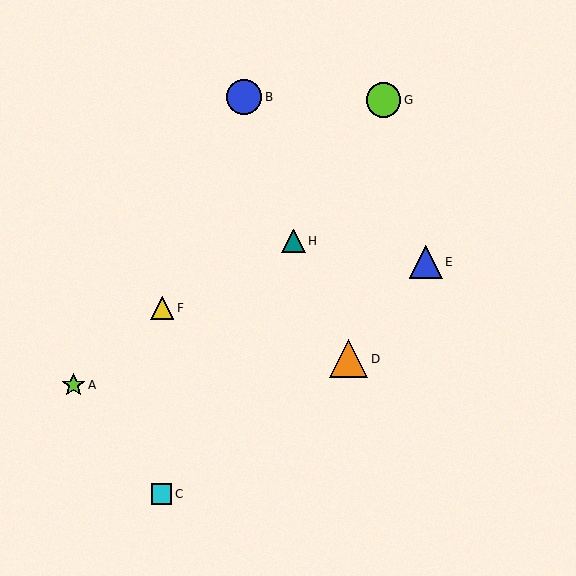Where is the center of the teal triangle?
The center of the teal triangle is at (294, 241).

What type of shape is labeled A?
Shape A is a lime star.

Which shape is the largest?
The orange triangle (labeled D) is the largest.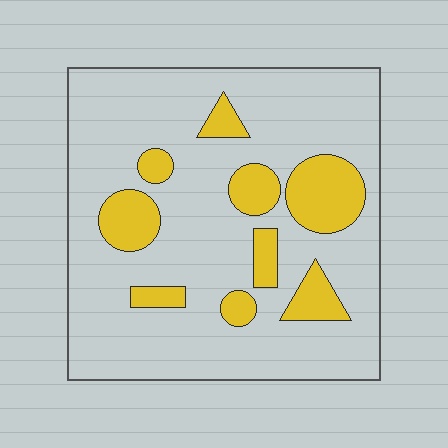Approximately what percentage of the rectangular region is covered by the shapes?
Approximately 20%.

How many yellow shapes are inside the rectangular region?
9.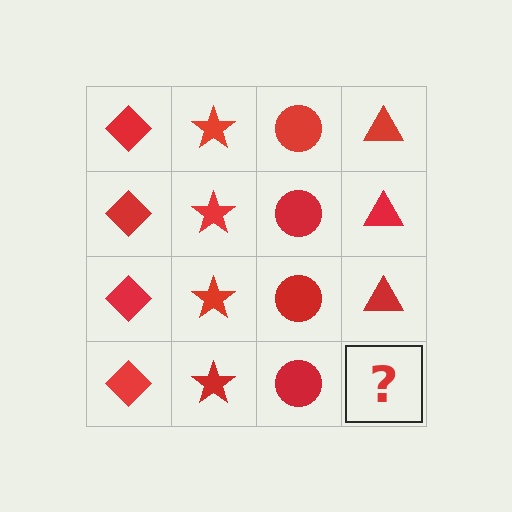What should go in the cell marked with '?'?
The missing cell should contain a red triangle.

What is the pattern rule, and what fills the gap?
The rule is that each column has a consistent shape. The gap should be filled with a red triangle.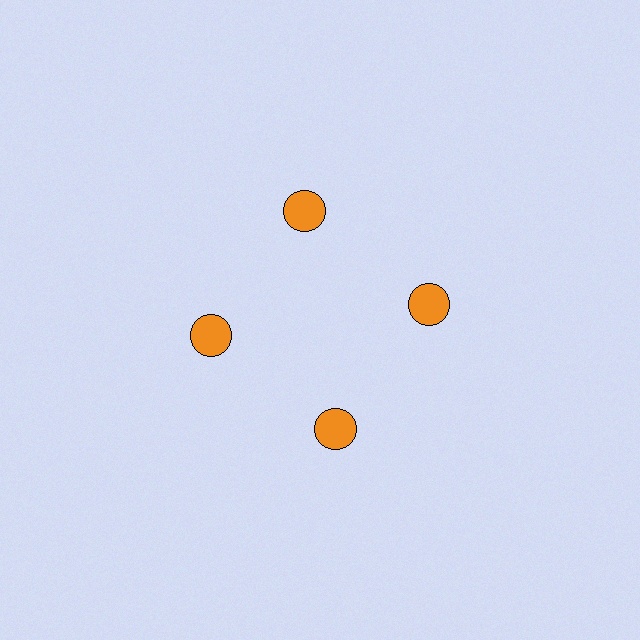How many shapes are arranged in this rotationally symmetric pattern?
There are 4 shapes, arranged in 4 groups of 1.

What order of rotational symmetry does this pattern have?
This pattern has 4-fold rotational symmetry.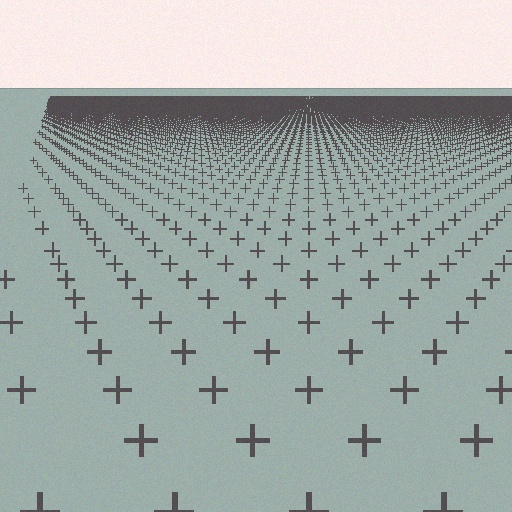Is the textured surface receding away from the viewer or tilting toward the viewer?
The surface is receding away from the viewer. Texture elements get smaller and denser toward the top.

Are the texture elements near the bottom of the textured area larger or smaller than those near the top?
Larger. Near the bottom, elements are closer to the viewer and appear at a bigger on-screen size.